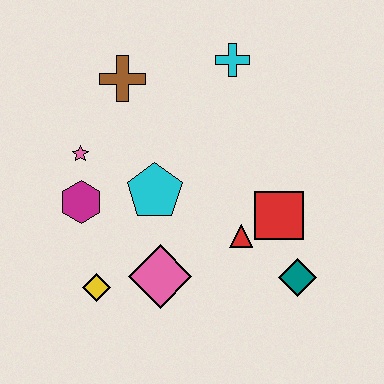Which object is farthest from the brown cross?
The teal diamond is farthest from the brown cross.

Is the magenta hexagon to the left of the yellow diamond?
Yes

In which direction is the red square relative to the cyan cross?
The red square is below the cyan cross.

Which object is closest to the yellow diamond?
The pink diamond is closest to the yellow diamond.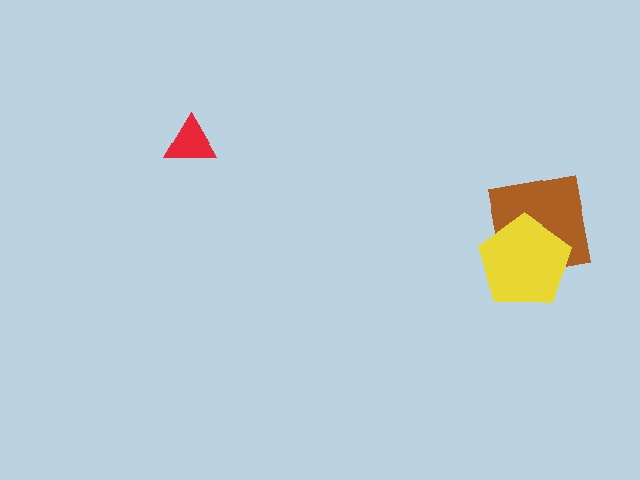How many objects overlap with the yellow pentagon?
1 object overlaps with the yellow pentagon.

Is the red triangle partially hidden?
No, no other shape covers it.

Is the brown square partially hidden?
Yes, it is partially covered by another shape.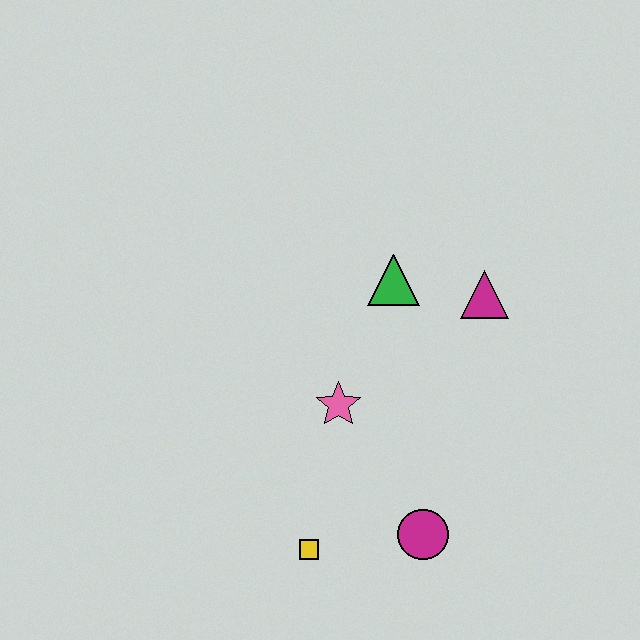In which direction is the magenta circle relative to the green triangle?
The magenta circle is below the green triangle.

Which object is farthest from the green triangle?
The yellow square is farthest from the green triangle.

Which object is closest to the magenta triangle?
The green triangle is closest to the magenta triangle.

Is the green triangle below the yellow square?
No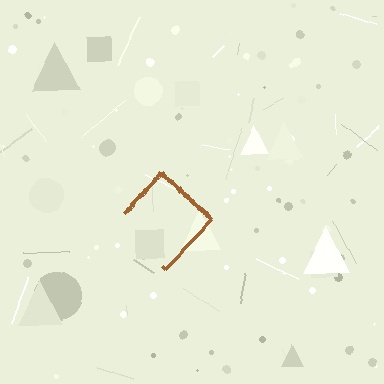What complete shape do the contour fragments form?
The contour fragments form a diamond.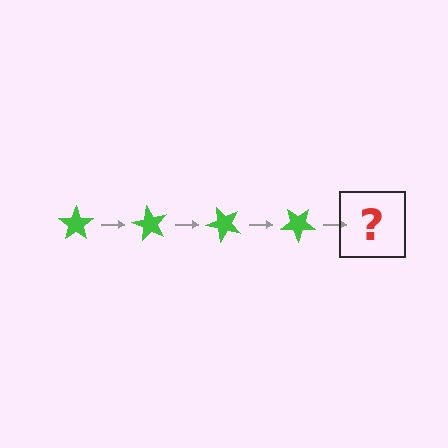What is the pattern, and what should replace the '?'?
The pattern is that the star rotates 60 degrees each step. The '?' should be a green star rotated 240 degrees.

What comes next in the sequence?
The next element should be a green star rotated 240 degrees.